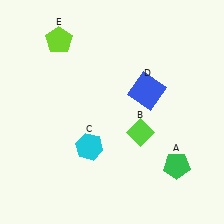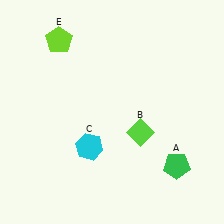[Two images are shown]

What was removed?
The blue square (D) was removed in Image 2.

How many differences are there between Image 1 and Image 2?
There is 1 difference between the two images.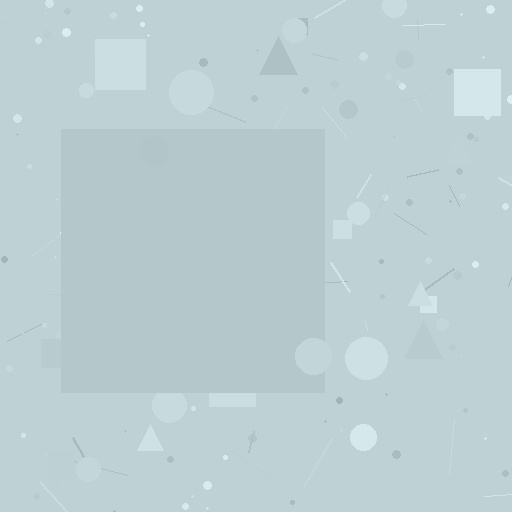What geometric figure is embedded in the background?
A square is embedded in the background.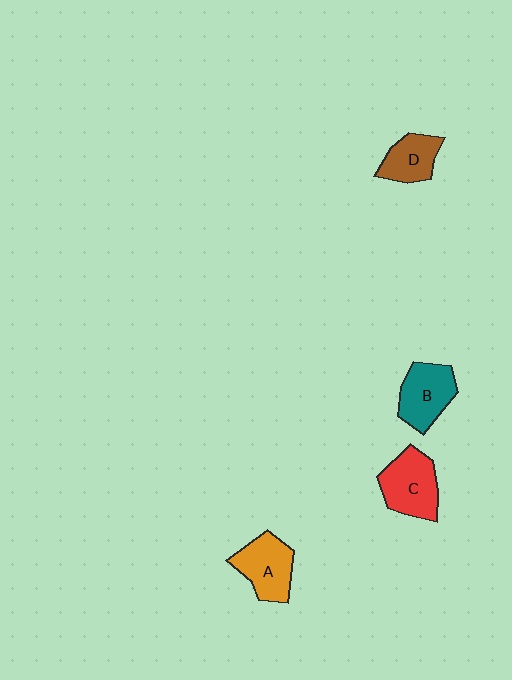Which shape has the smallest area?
Shape D (brown).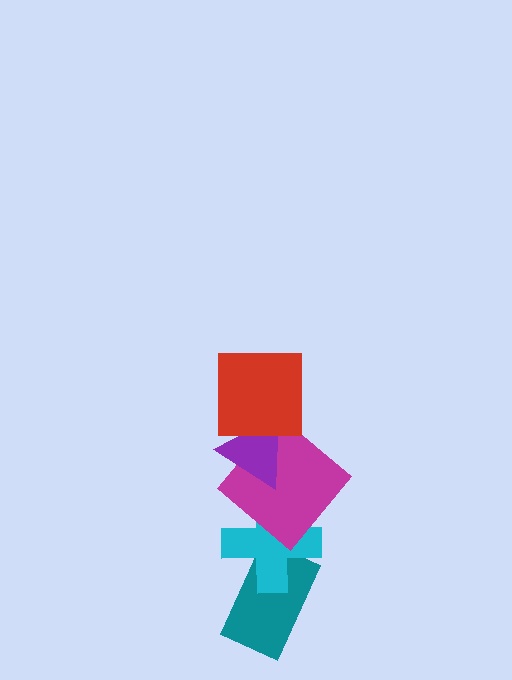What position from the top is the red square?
The red square is 1st from the top.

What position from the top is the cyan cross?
The cyan cross is 4th from the top.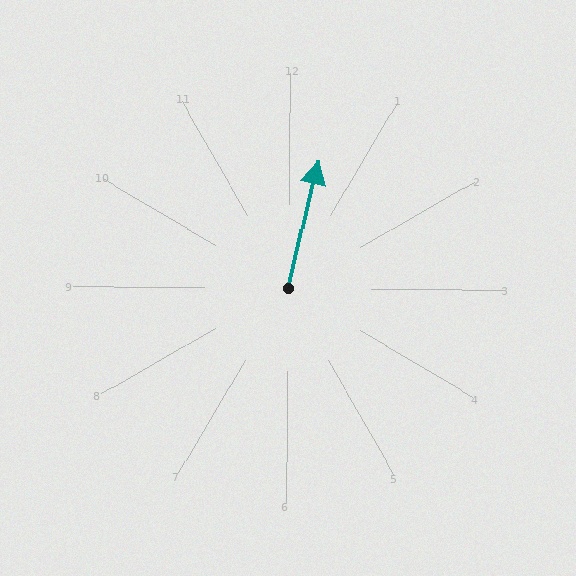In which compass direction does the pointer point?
North.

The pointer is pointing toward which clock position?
Roughly 12 o'clock.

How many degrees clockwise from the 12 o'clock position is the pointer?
Approximately 13 degrees.